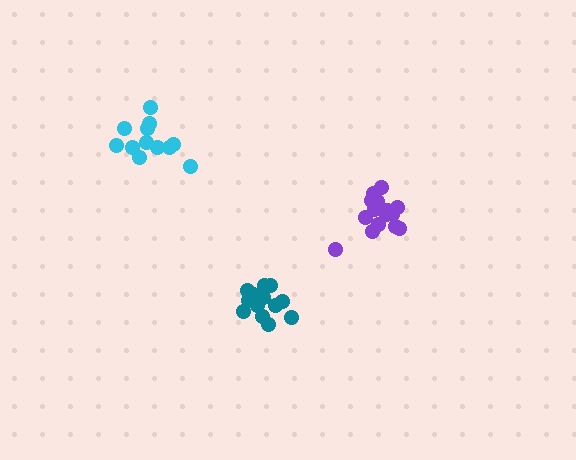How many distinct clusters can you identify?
There are 3 distinct clusters.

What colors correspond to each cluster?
The clusters are colored: teal, cyan, purple.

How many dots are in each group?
Group 1: 13 dots, Group 2: 12 dots, Group 3: 16 dots (41 total).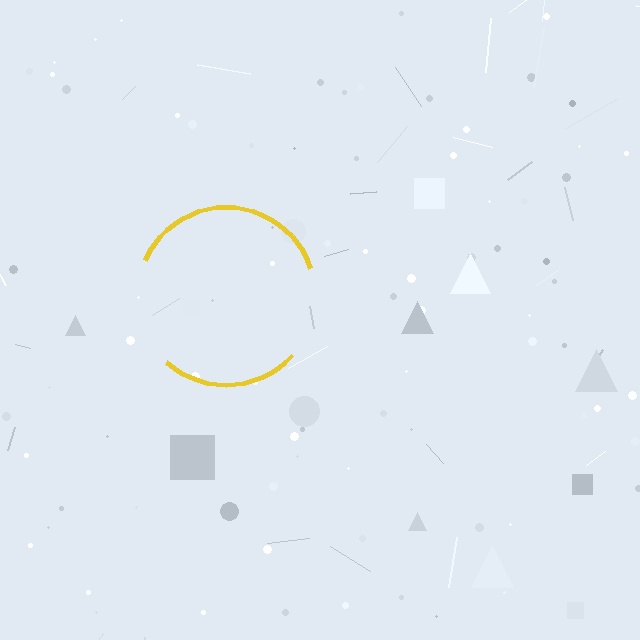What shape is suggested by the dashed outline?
The dashed outline suggests a circle.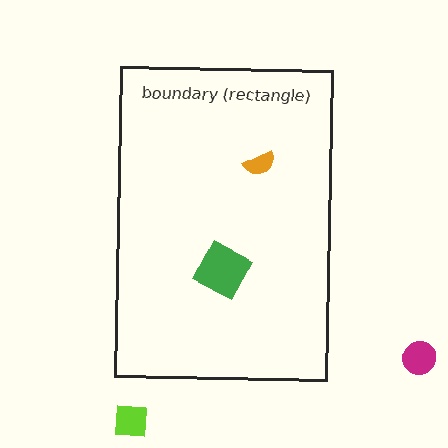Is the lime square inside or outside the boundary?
Outside.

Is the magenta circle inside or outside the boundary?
Outside.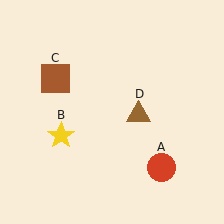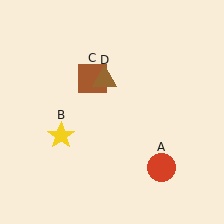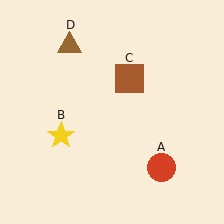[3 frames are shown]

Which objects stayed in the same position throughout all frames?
Red circle (object A) and yellow star (object B) remained stationary.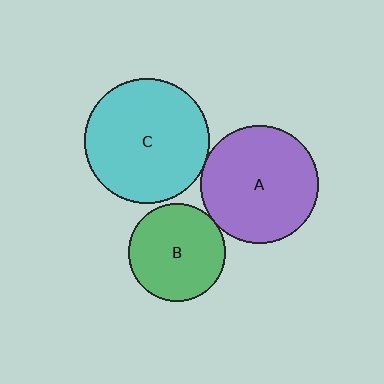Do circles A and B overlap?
Yes.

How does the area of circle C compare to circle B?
Approximately 1.6 times.